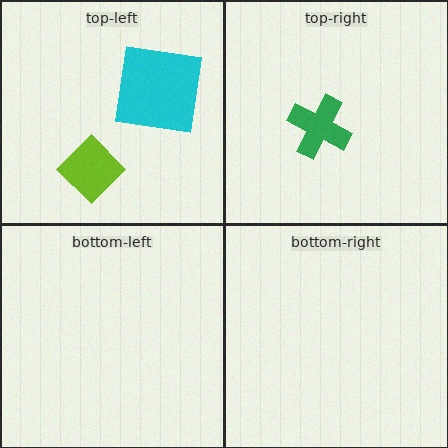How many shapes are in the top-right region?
1.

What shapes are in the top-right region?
The green cross.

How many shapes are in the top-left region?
2.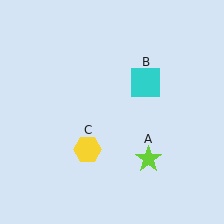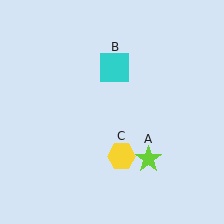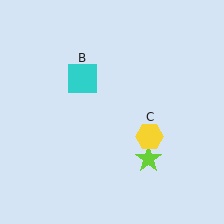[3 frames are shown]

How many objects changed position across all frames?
2 objects changed position: cyan square (object B), yellow hexagon (object C).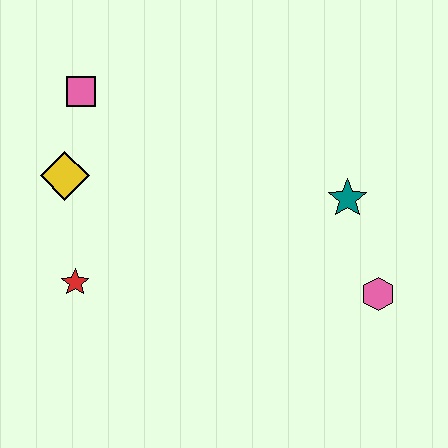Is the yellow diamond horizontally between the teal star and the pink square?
No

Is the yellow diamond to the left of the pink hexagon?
Yes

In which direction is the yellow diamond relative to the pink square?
The yellow diamond is below the pink square.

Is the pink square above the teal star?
Yes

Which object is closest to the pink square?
The yellow diamond is closest to the pink square.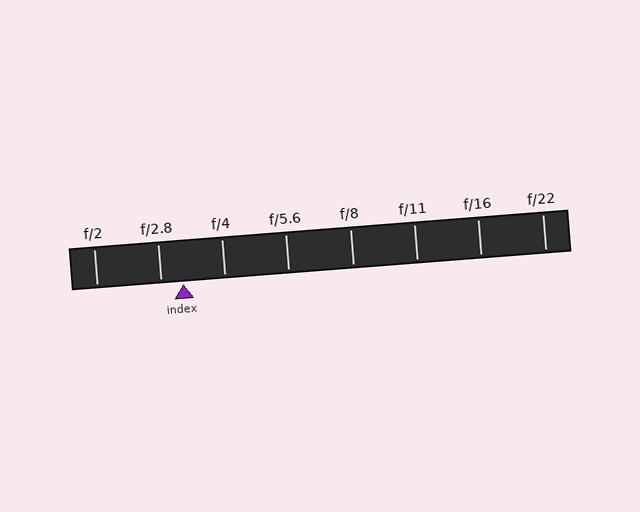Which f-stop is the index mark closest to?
The index mark is closest to f/2.8.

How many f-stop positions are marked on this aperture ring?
There are 8 f-stop positions marked.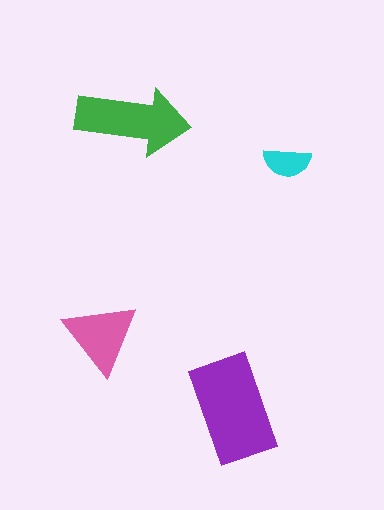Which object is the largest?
The purple rectangle.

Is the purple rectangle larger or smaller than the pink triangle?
Larger.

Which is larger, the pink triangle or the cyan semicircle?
The pink triangle.